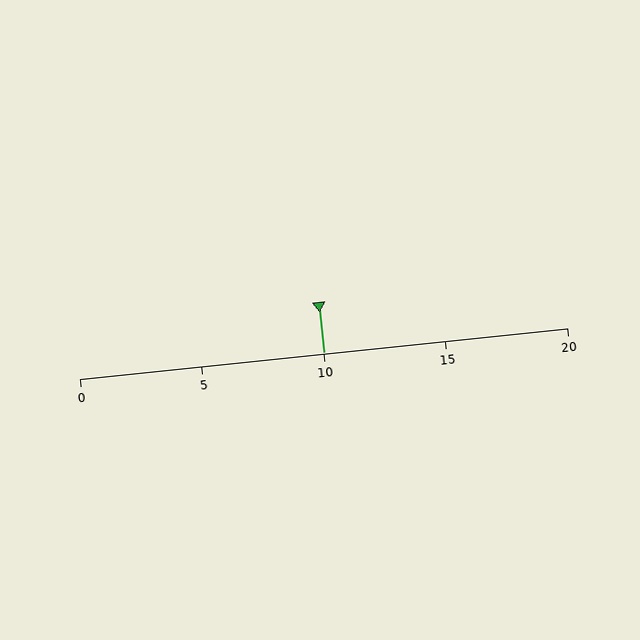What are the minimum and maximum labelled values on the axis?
The axis runs from 0 to 20.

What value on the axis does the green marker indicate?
The marker indicates approximately 10.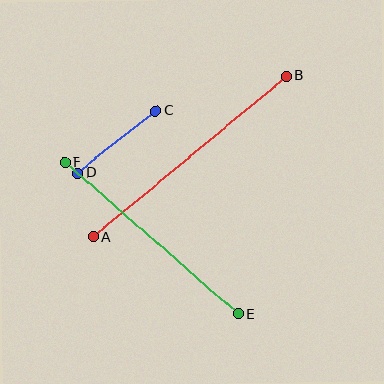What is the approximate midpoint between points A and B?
The midpoint is at approximately (190, 157) pixels.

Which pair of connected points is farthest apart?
Points A and B are farthest apart.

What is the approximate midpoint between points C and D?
The midpoint is at approximately (117, 142) pixels.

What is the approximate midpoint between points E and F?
The midpoint is at approximately (151, 238) pixels.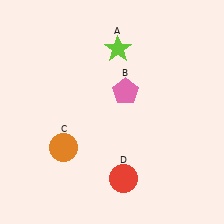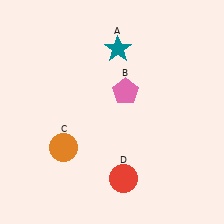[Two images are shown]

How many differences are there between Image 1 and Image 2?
There is 1 difference between the two images.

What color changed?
The star (A) changed from lime in Image 1 to teal in Image 2.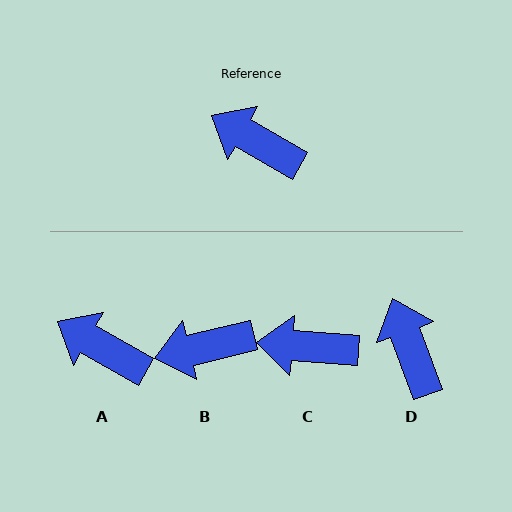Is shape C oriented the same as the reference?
No, it is off by about 25 degrees.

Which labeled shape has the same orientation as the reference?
A.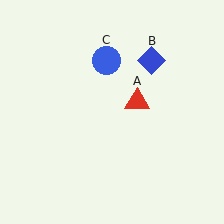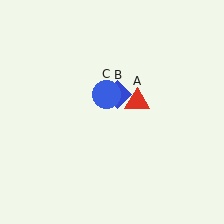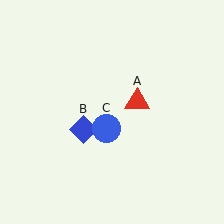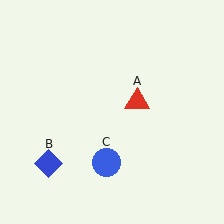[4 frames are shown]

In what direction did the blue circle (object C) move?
The blue circle (object C) moved down.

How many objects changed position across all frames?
2 objects changed position: blue diamond (object B), blue circle (object C).